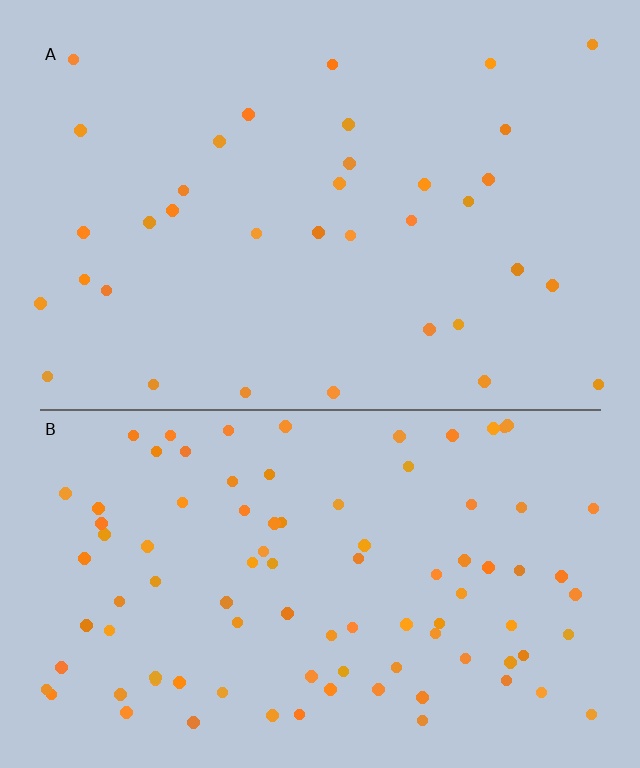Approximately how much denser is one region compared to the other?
Approximately 2.6× — region B over region A.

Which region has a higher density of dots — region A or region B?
B (the bottom).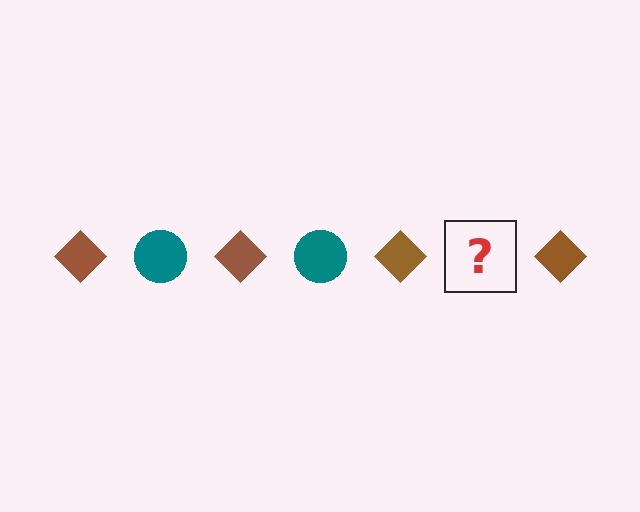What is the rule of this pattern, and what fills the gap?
The rule is that the pattern alternates between brown diamond and teal circle. The gap should be filled with a teal circle.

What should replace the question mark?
The question mark should be replaced with a teal circle.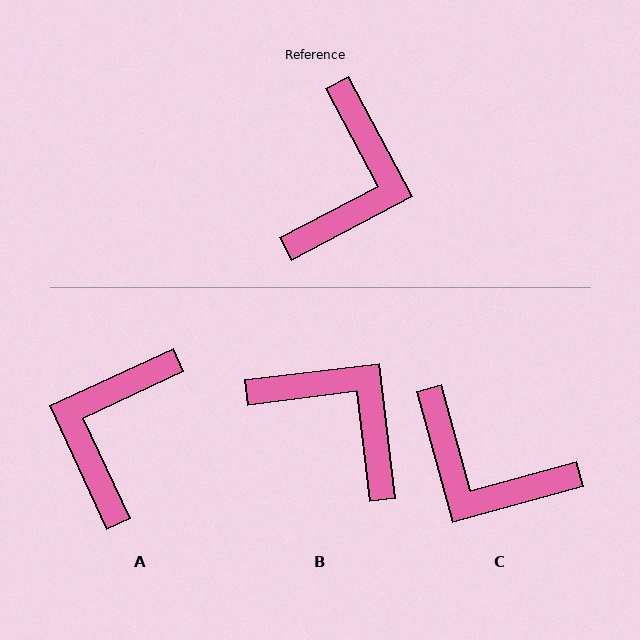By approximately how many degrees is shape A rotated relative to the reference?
Approximately 177 degrees counter-clockwise.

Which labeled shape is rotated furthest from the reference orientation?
A, about 177 degrees away.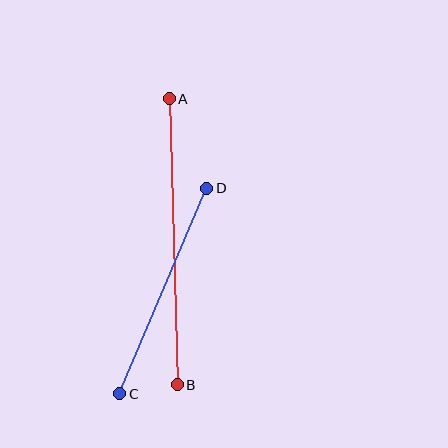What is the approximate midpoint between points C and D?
The midpoint is at approximately (163, 291) pixels.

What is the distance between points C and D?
The distance is approximately 223 pixels.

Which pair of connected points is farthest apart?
Points A and B are farthest apart.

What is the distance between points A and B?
The distance is approximately 286 pixels.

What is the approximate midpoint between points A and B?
The midpoint is at approximately (173, 242) pixels.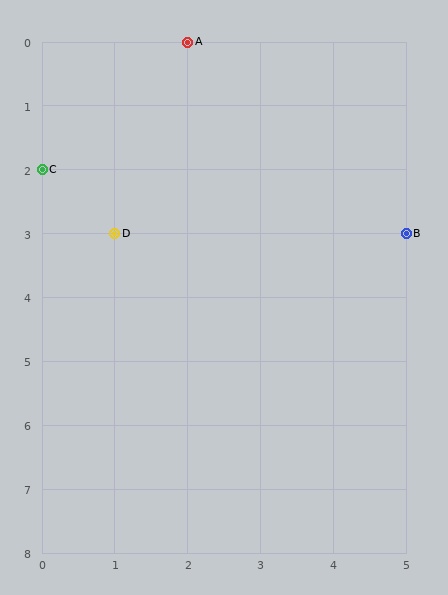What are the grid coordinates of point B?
Point B is at grid coordinates (5, 3).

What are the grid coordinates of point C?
Point C is at grid coordinates (0, 2).